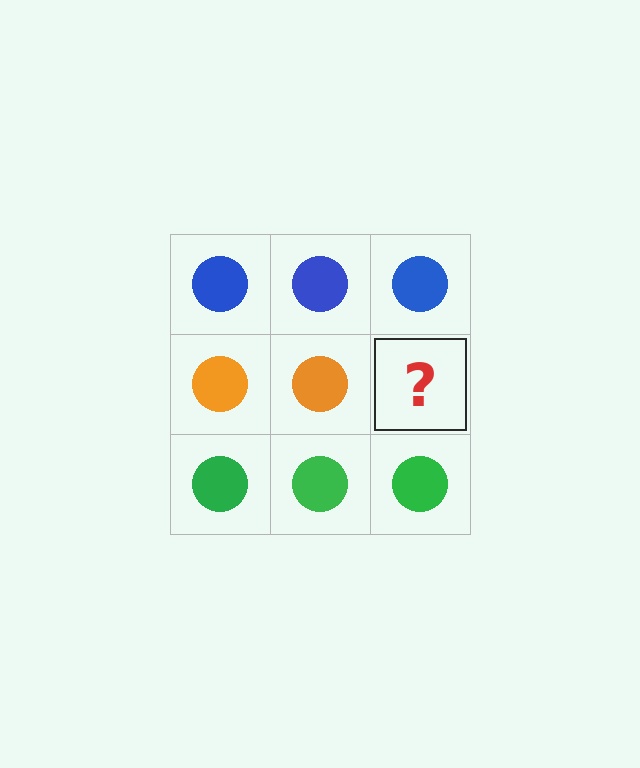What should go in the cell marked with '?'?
The missing cell should contain an orange circle.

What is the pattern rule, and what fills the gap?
The rule is that each row has a consistent color. The gap should be filled with an orange circle.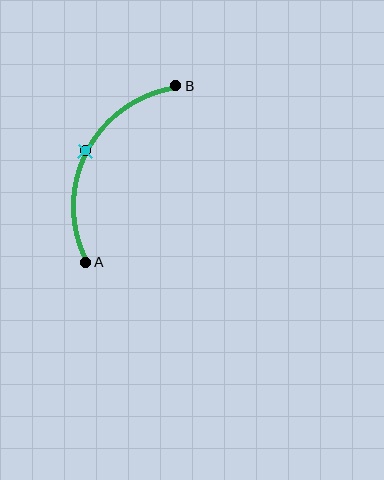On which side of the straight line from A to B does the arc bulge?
The arc bulges to the left of the straight line connecting A and B.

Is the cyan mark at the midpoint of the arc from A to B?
Yes. The cyan mark lies on the arc at equal arc-length from both A and B — it is the arc midpoint.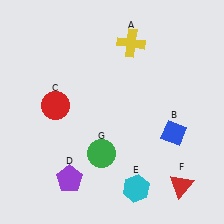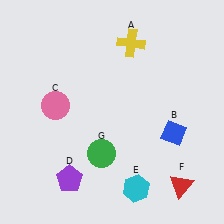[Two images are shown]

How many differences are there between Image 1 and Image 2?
There is 1 difference between the two images.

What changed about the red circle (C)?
In Image 1, C is red. In Image 2, it changed to pink.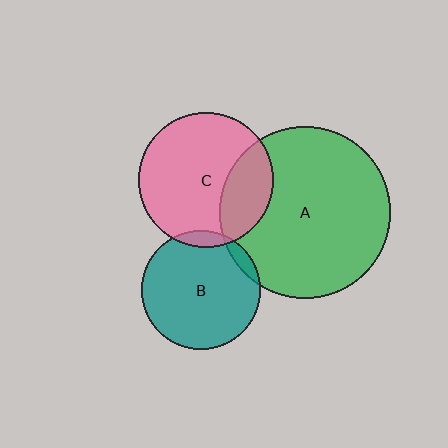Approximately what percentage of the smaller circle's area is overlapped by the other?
Approximately 5%.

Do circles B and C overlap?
Yes.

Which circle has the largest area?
Circle A (green).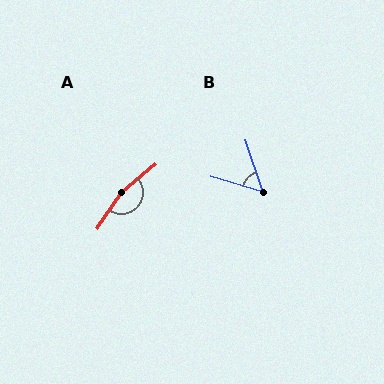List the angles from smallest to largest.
B (56°), A (164°).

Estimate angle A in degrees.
Approximately 164 degrees.